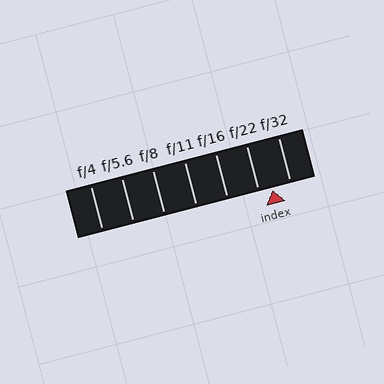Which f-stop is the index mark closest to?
The index mark is closest to f/22.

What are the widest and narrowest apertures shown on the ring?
The widest aperture shown is f/4 and the narrowest is f/32.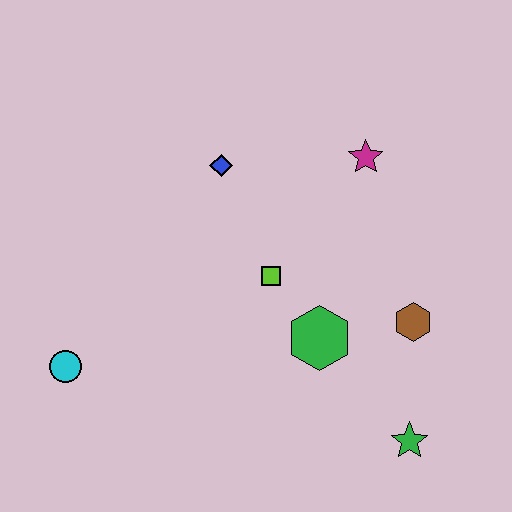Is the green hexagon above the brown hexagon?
No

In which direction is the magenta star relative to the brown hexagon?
The magenta star is above the brown hexagon.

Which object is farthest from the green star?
The cyan circle is farthest from the green star.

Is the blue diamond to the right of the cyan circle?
Yes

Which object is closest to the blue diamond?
The lime square is closest to the blue diamond.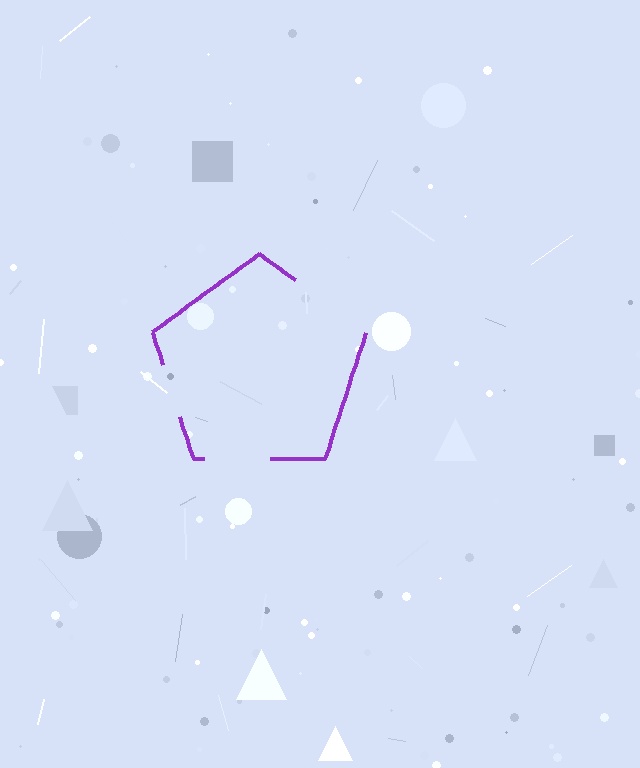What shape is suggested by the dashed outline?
The dashed outline suggests a pentagon.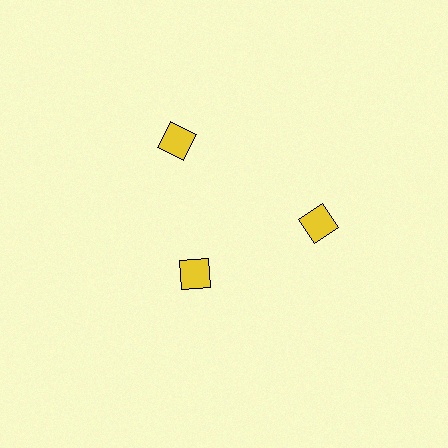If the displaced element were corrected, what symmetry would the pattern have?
It would have 3-fold rotational symmetry — the pattern would map onto itself every 120 degrees.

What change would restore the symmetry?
The symmetry would be restored by moving it outward, back onto the ring so that all 3 squares sit at equal angles and equal distance from the center.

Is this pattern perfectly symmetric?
No. The 3 yellow squares are arranged in a ring, but one element near the 7 o'clock position is pulled inward toward the center, breaking the 3-fold rotational symmetry.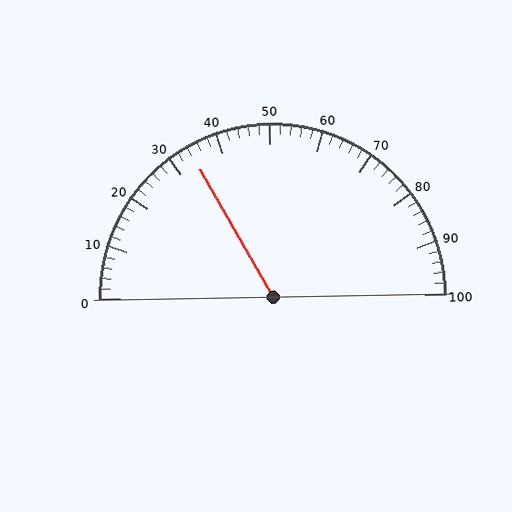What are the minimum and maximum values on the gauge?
The gauge ranges from 0 to 100.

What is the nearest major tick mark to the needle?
The nearest major tick mark is 30.